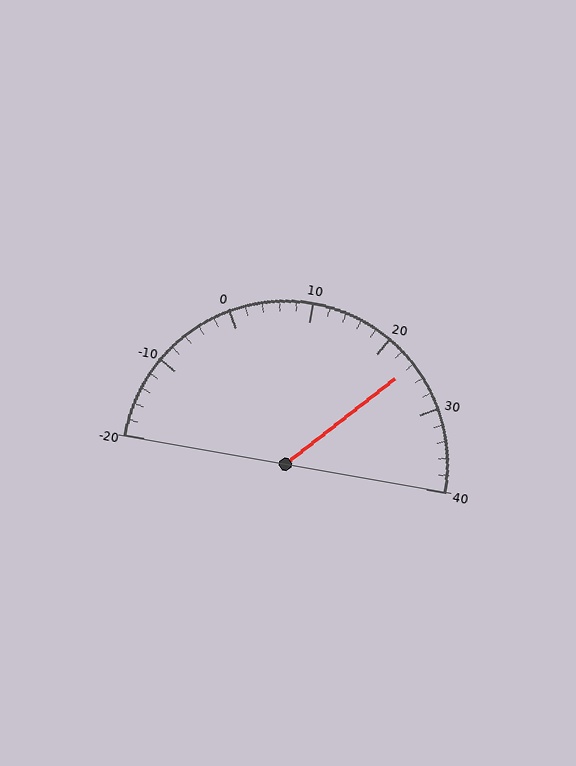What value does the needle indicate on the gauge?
The needle indicates approximately 24.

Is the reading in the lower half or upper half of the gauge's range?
The reading is in the upper half of the range (-20 to 40).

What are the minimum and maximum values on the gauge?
The gauge ranges from -20 to 40.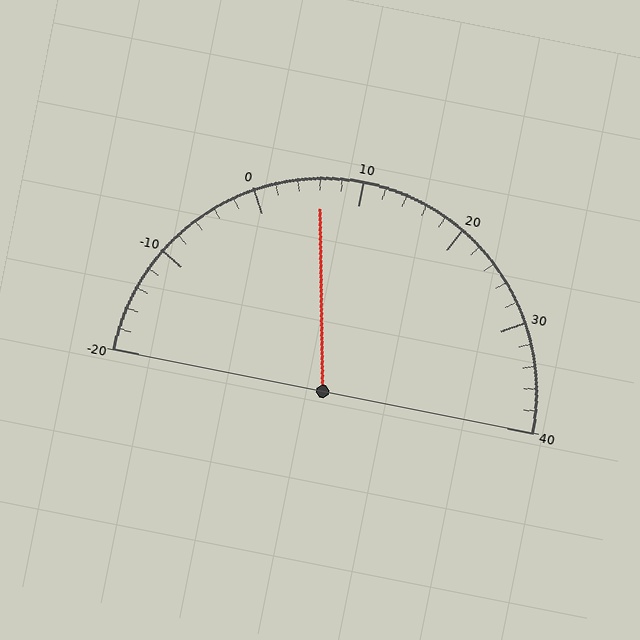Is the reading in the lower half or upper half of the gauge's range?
The reading is in the lower half of the range (-20 to 40).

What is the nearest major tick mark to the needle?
The nearest major tick mark is 10.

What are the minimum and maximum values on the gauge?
The gauge ranges from -20 to 40.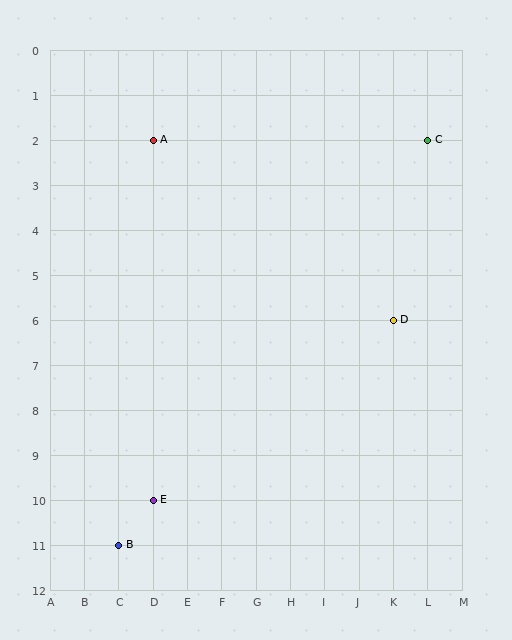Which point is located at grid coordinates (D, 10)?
Point E is at (D, 10).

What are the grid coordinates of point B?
Point B is at grid coordinates (C, 11).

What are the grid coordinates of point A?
Point A is at grid coordinates (D, 2).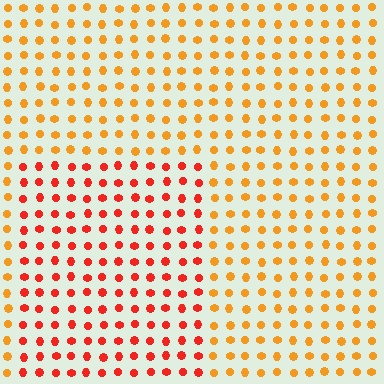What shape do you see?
I see a rectangle.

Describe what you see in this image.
The image is filled with small orange elements in a uniform arrangement. A rectangle-shaped region is visible where the elements are tinted to a slightly different hue, forming a subtle color boundary.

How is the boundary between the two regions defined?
The boundary is defined purely by a slight shift in hue (about 33 degrees). Spacing, size, and orientation are identical on both sides.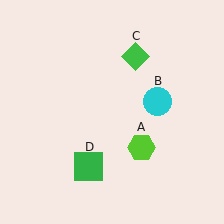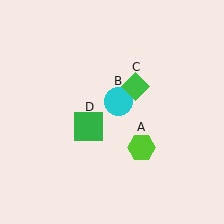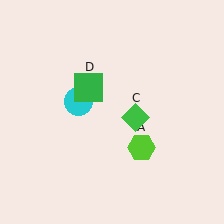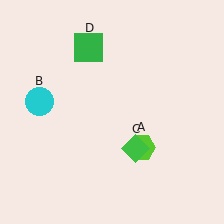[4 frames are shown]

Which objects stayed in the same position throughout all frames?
Lime hexagon (object A) remained stationary.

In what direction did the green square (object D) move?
The green square (object D) moved up.